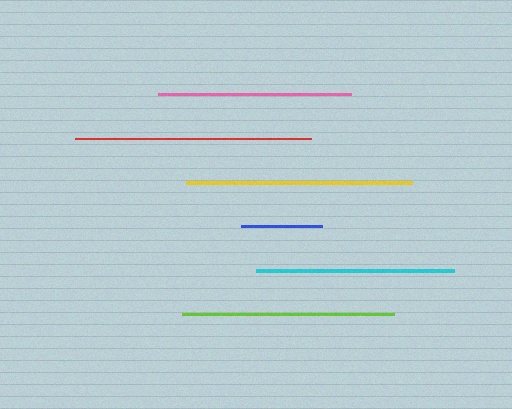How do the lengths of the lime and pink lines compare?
The lime and pink lines are approximately the same length.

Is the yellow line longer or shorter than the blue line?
The yellow line is longer than the blue line.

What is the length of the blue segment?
The blue segment is approximately 81 pixels long.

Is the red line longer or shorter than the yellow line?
The red line is longer than the yellow line.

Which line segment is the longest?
The red line is the longest at approximately 236 pixels.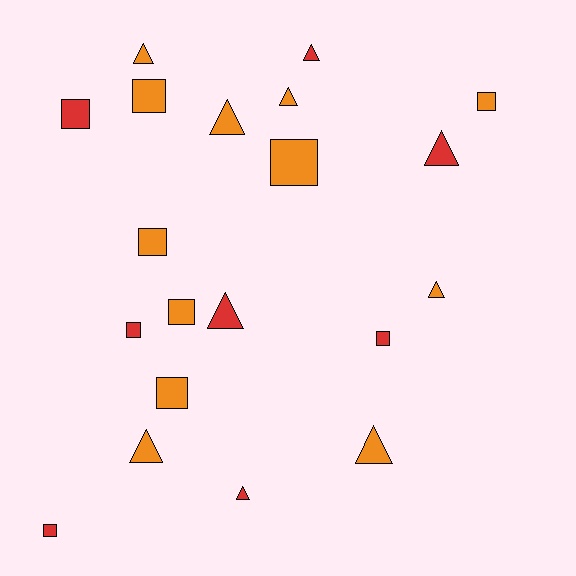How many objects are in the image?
There are 20 objects.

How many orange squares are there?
There are 6 orange squares.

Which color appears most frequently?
Orange, with 12 objects.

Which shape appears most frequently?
Triangle, with 10 objects.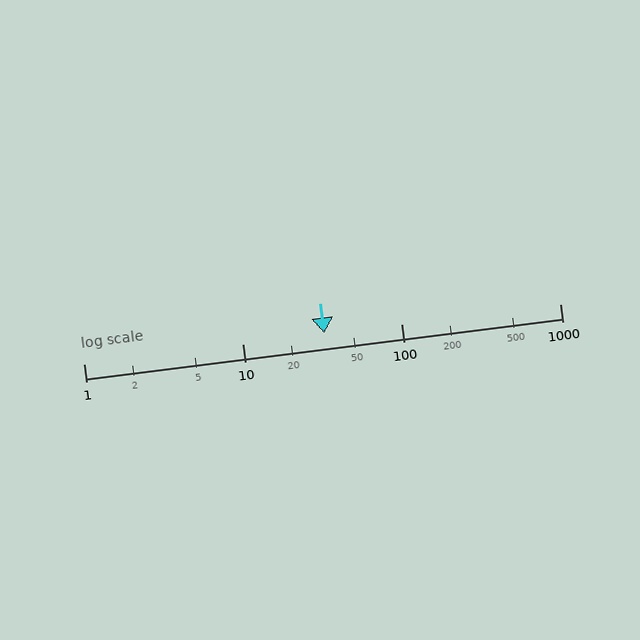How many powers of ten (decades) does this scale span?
The scale spans 3 decades, from 1 to 1000.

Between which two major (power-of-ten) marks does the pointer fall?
The pointer is between 10 and 100.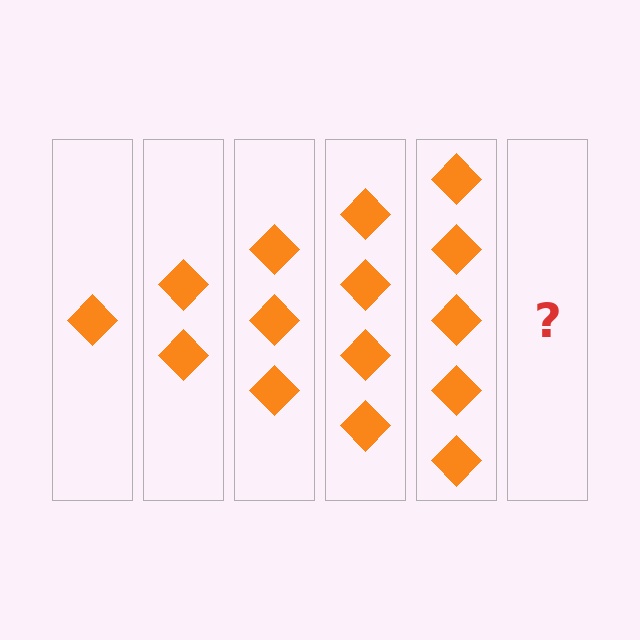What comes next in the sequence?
The next element should be 6 diamonds.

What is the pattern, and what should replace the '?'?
The pattern is that each step adds one more diamond. The '?' should be 6 diamonds.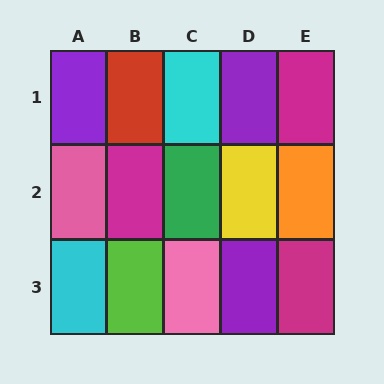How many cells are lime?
1 cell is lime.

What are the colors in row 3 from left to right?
Cyan, lime, pink, purple, magenta.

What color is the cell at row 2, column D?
Yellow.